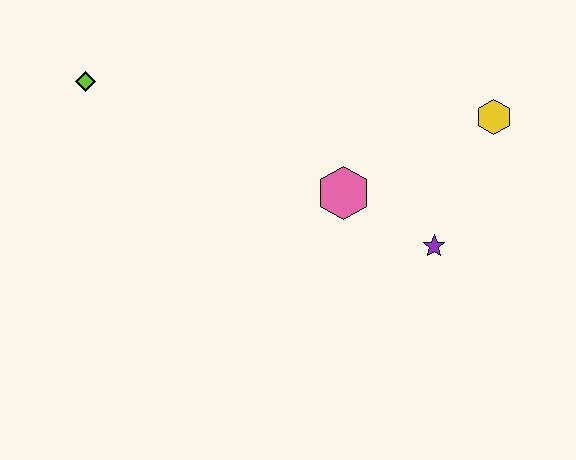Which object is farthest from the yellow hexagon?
The lime diamond is farthest from the yellow hexagon.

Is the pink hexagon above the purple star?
Yes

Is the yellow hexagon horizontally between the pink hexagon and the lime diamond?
No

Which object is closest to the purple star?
The pink hexagon is closest to the purple star.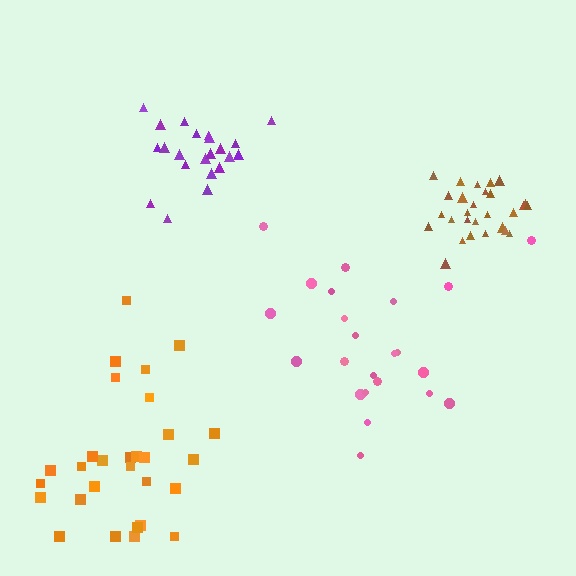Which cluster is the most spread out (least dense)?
Pink.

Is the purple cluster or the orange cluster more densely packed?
Purple.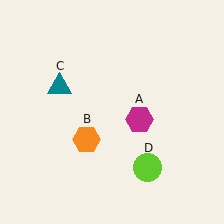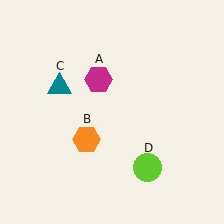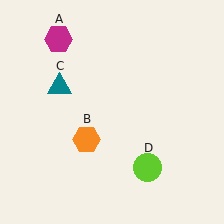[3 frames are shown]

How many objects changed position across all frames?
1 object changed position: magenta hexagon (object A).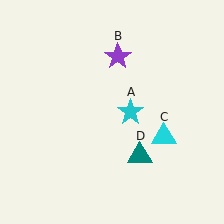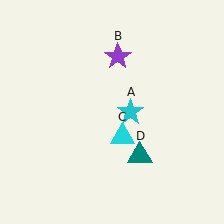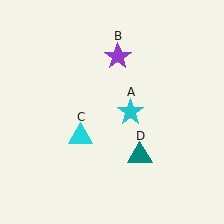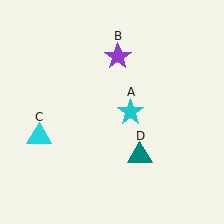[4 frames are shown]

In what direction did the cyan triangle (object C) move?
The cyan triangle (object C) moved left.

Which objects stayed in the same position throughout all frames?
Cyan star (object A) and purple star (object B) and teal triangle (object D) remained stationary.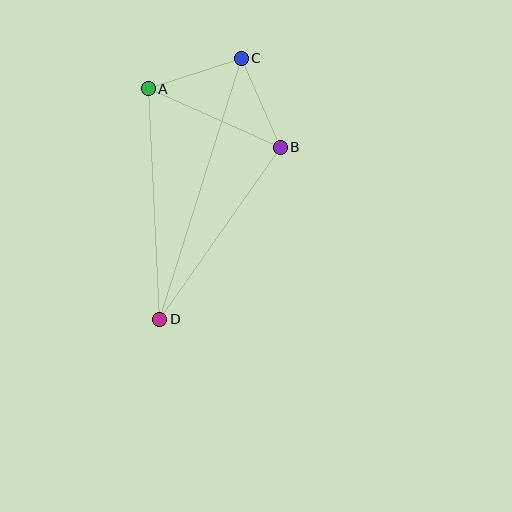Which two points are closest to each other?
Points B and C are closest to each other.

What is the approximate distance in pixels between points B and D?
The distance between B and D is approximately 210 pixels.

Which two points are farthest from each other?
Points C and D are farthest from each other.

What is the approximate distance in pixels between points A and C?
The distance between A and C is approximately 98 pixels.